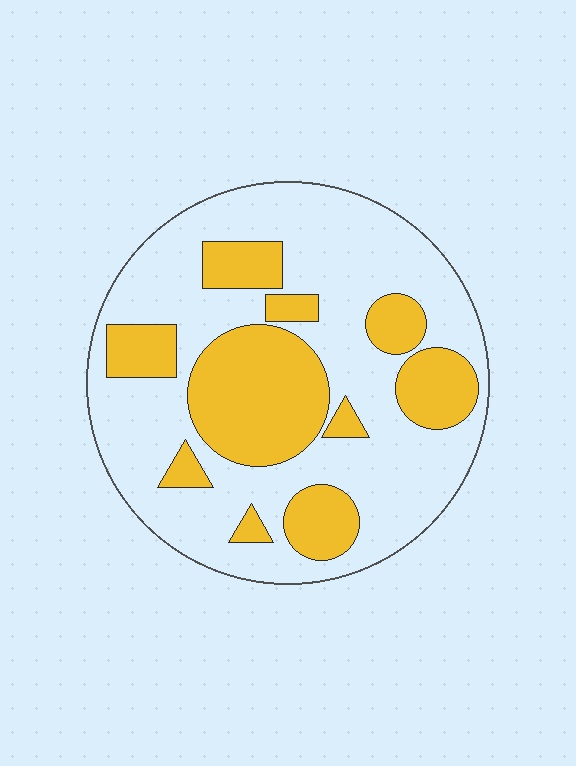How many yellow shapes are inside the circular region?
10.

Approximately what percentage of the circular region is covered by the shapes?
Approximately 35%.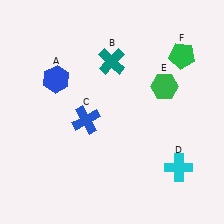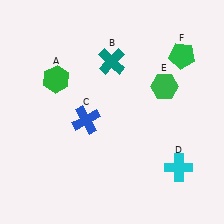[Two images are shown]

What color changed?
The hexagon (A) changed from blue in Image 1 to green in Image 2.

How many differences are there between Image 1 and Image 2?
There is 1 difference between the two images.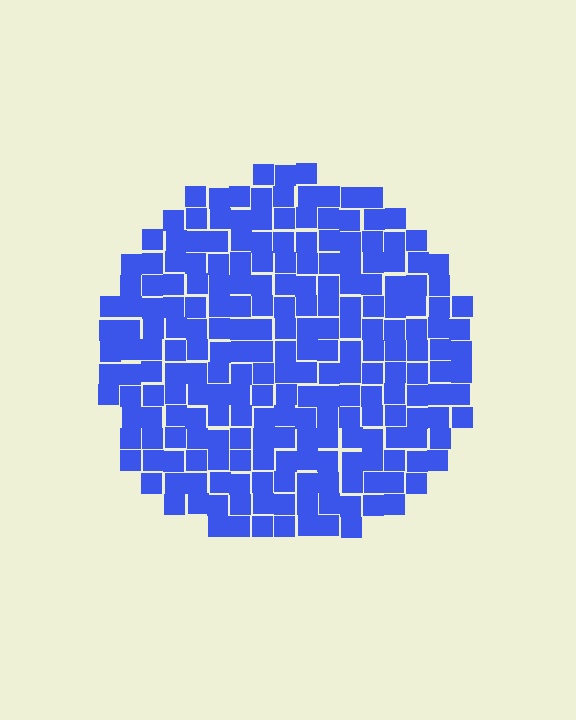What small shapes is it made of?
It is made of small squares.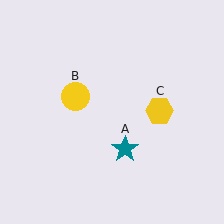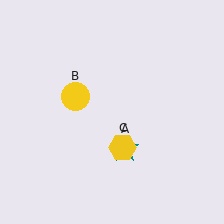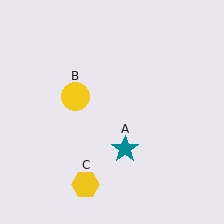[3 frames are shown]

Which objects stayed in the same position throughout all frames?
Teal star (object A) and yellow circle (object B) remained stationary.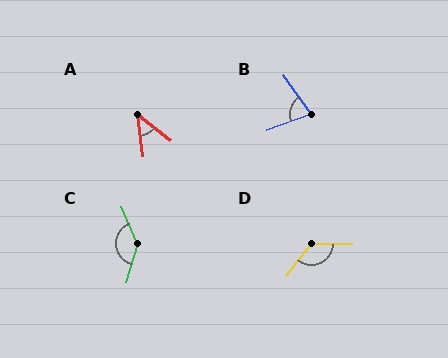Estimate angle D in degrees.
Approximately 128 degrees.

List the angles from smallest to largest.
A (44°), B (74°), D (128°), C (142°).